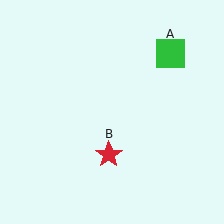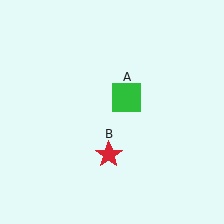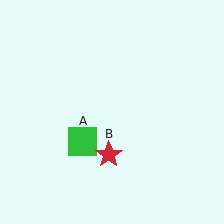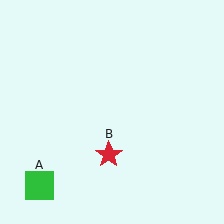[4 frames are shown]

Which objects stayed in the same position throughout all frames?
Red star (object B) remained stationary.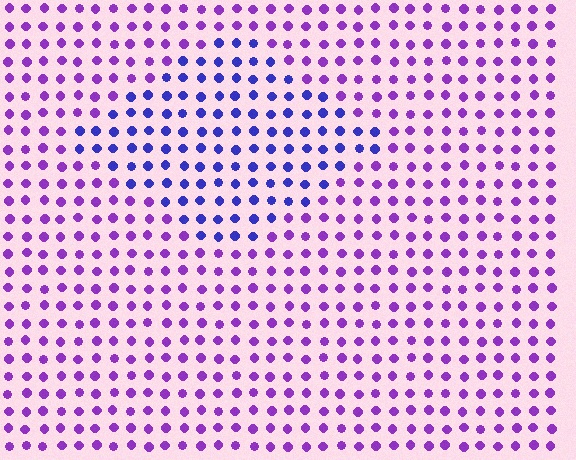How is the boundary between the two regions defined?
The boundary is defined purely by a slight shift in hue (about 39 degrees). Spacing, size, and orientation are identical on both sides.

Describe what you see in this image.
The image is filled with small purple elements in a uniform arrangement. A diamond-shaped region is visible where the elements are tinted to a slightly different hue, forming a subtle color boundary.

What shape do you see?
I see a diamond.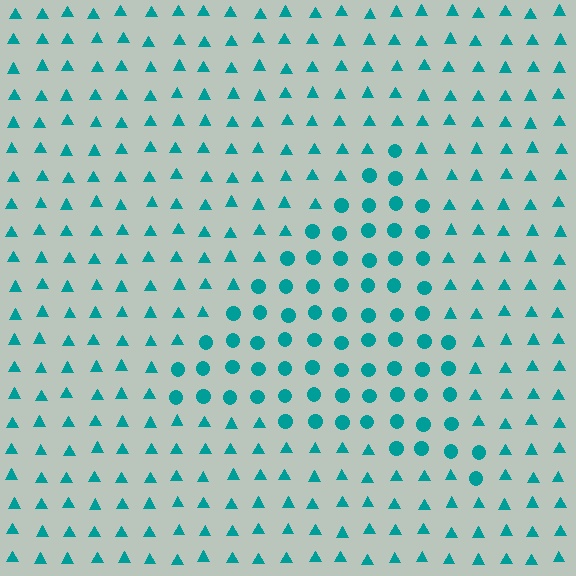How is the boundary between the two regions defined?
The boundary is defined by a change in element shape: circles inside vs. triangles outside. All elements share the same color and spacing.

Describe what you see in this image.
The image is filled with small teal elements arranged in a uniform grid. A triangle-shaped region contains circles, while the surrounding area contains triangles. The boundary is defined purely by the change in element shape.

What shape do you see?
I see a triangle.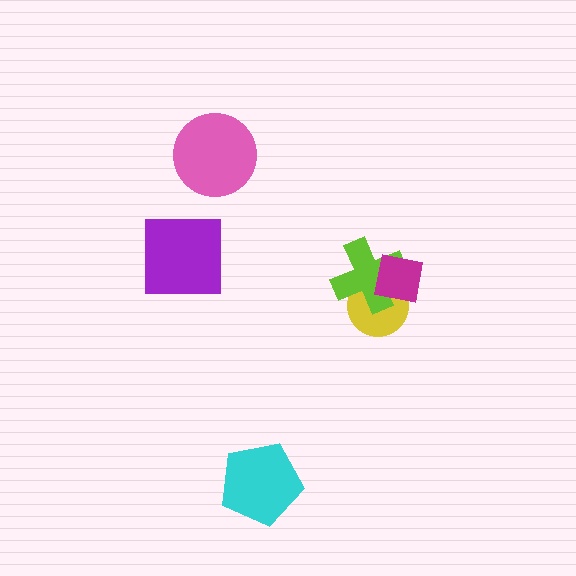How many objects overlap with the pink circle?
0 objects overlap with the pink circle.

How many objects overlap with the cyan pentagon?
0 objects overlap with the cyan pentagon.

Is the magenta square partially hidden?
No, no other shape covers it.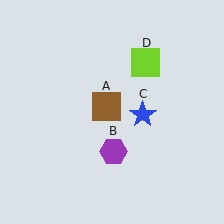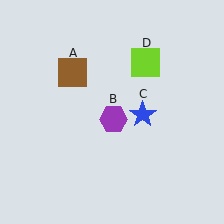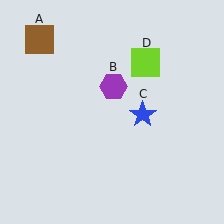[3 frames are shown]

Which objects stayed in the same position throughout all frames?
Blue star (object C) and lime square (object D) remained stationary.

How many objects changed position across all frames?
2 objects changed position: brown square (object A), purple hexagon (object B).